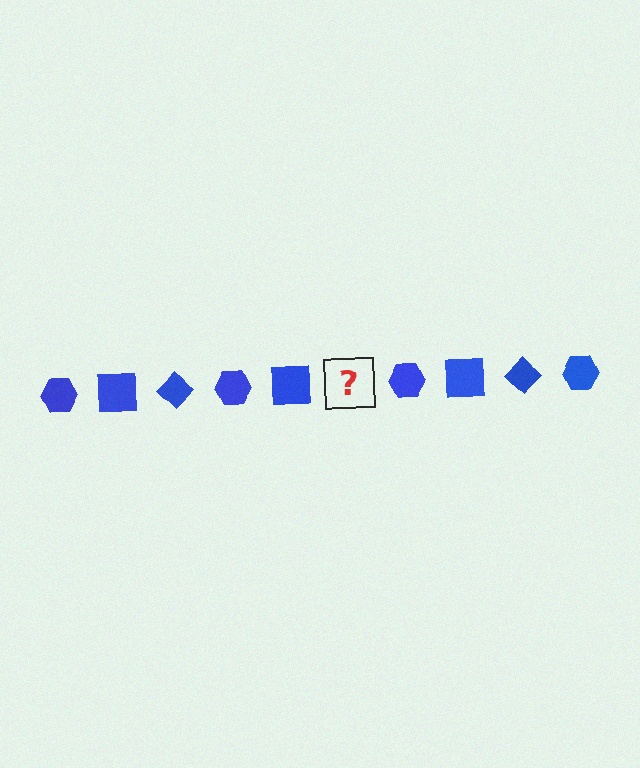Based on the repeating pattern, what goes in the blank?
The blank should be a blue diamond.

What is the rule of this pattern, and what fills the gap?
The rule is that the pattern cycles through hexagon, square, diamond shapes in blue. The gap should be filled with a blue diamond.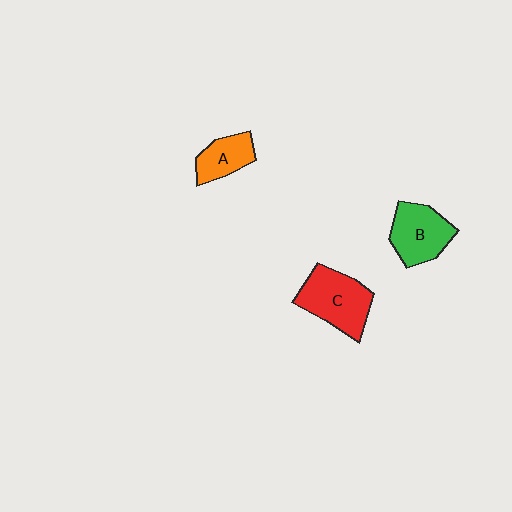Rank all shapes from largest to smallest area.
From largest to smallest: C (red), B (green), A (orange).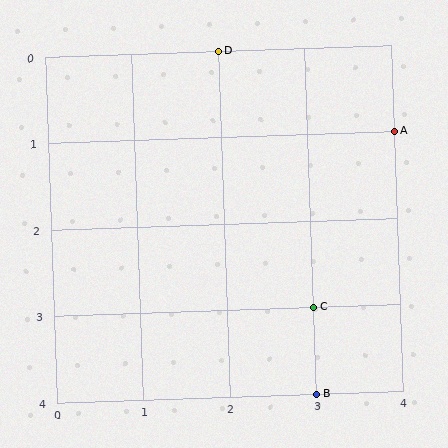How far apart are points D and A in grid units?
Points D and A are 2 columns and 1 row apart (about 2.2 grid units diagonally).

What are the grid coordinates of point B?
Point B is at grid coordinates (3, 4).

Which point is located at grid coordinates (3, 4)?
Point B is at (3, 4).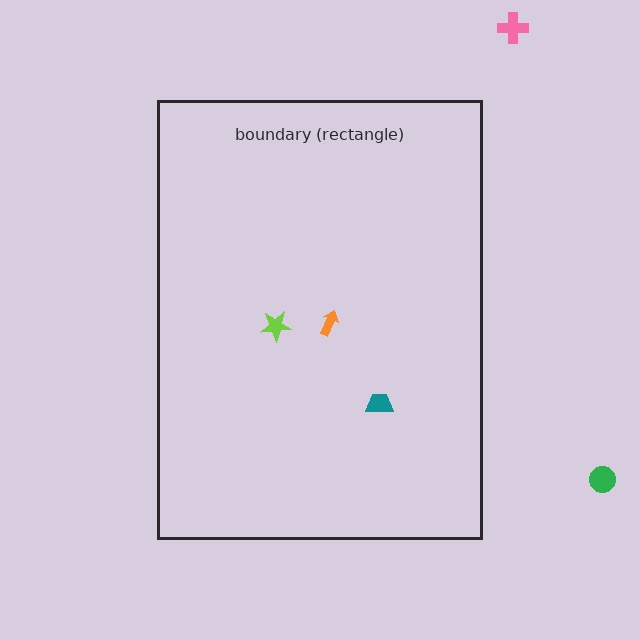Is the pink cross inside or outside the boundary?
Outside.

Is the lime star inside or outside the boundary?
Inside.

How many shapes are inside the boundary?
3 inside, 2 outside.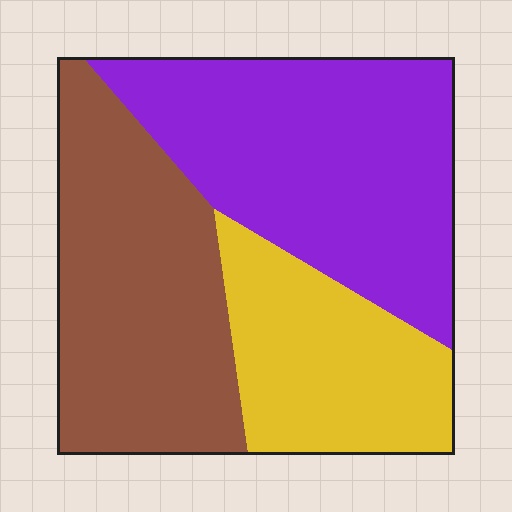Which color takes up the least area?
Yellow, at roughly 25%.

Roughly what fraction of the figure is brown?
Brown covers roughly 35% of the figure.